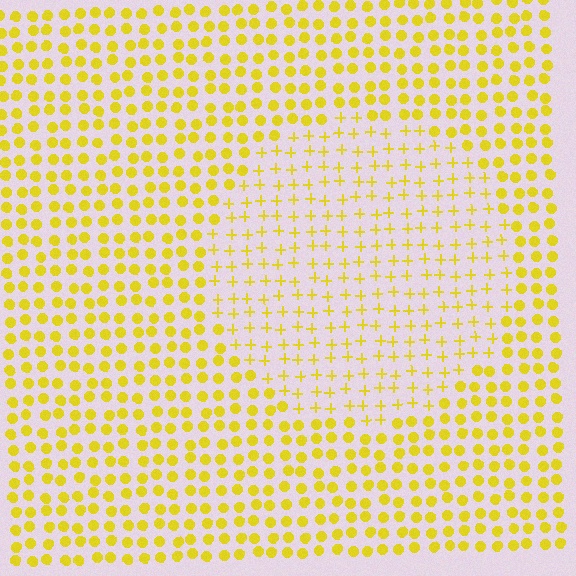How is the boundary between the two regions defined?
The boundary is defined by a change in element shape: plus signs inside vs. circles outside. All elements share the same color and spacing.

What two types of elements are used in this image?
The image uses plus signs inside the circle region and circles outside it.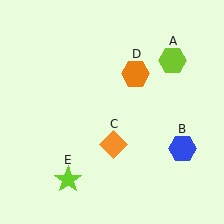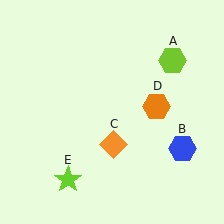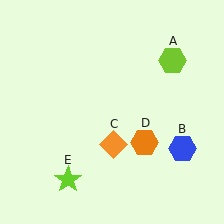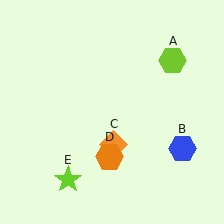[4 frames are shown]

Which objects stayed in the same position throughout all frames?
Lime hexagon (object A) and blue hexagon (object B) and orange diamond (object C) and lime star (object E) remained stationary.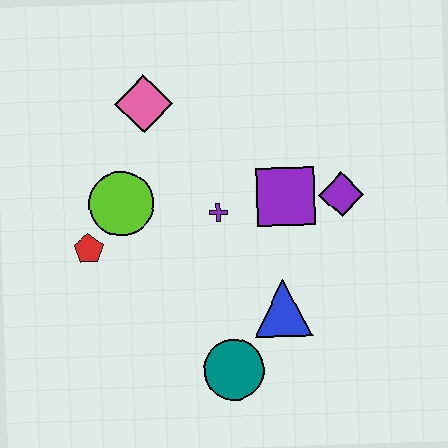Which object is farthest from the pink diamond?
The teal circle is farthest from the pink diamond.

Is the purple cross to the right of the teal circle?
No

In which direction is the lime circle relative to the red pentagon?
The lime circle is above the red pentagon.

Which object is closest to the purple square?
The purple diamond is closest to the purple square.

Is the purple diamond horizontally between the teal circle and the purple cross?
No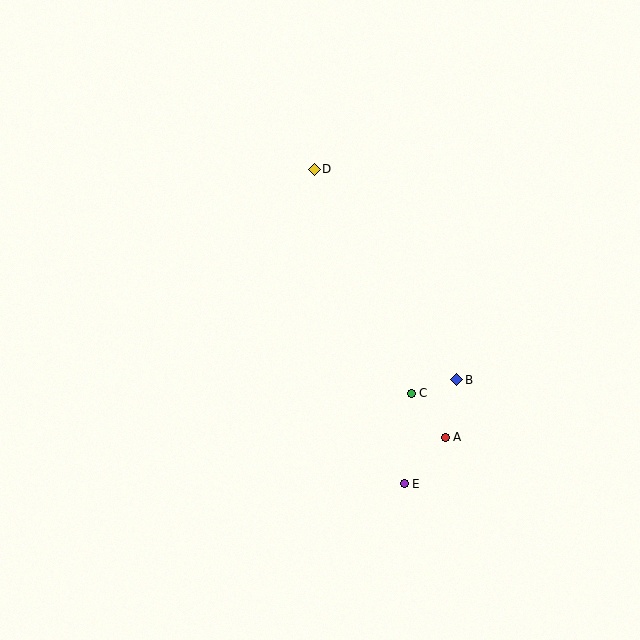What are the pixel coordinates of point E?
Point E is at (404, 484).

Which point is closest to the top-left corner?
Point D is closest to the top-left corner.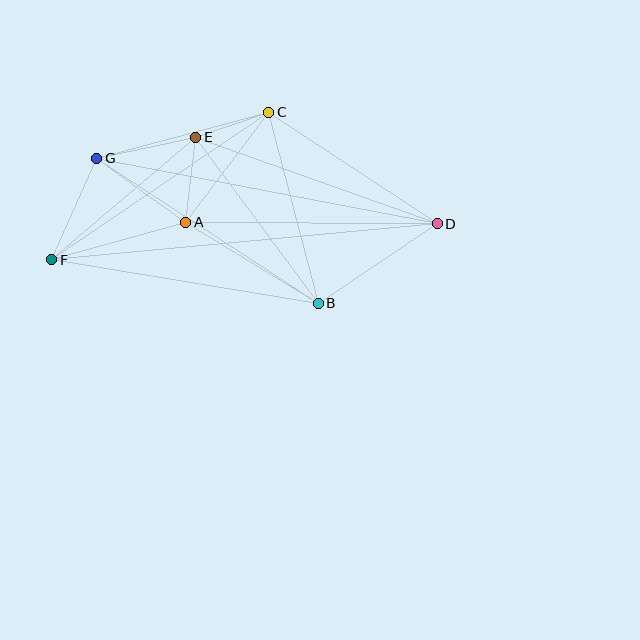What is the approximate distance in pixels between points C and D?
The distance between C and D is approximately 202 pixels.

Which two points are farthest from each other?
Points D and F are farthest from each other.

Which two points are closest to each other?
Points C and E are closest to each other.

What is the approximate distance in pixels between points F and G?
The distance between F and G is approximately 111 pixels.